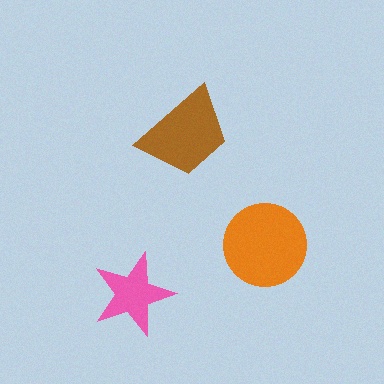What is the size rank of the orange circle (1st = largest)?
1st.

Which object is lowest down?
The pink star is bottommost.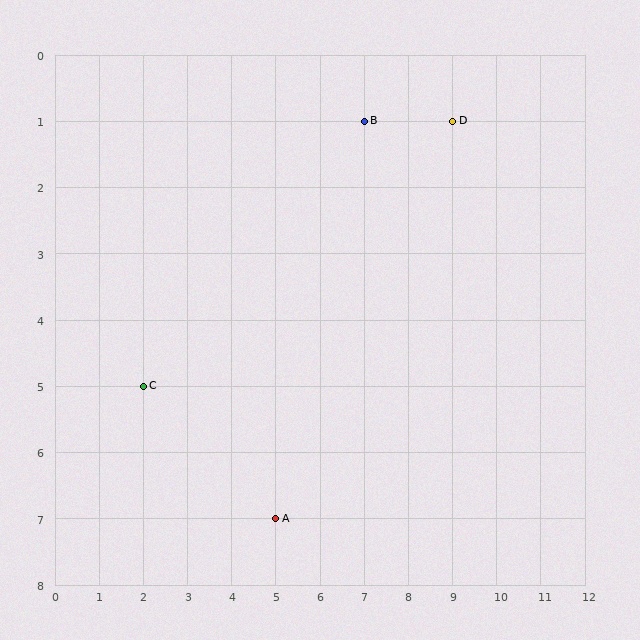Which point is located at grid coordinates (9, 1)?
Point D is at (9, 1).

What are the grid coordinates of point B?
Point B is at grid coordinates (7, 1).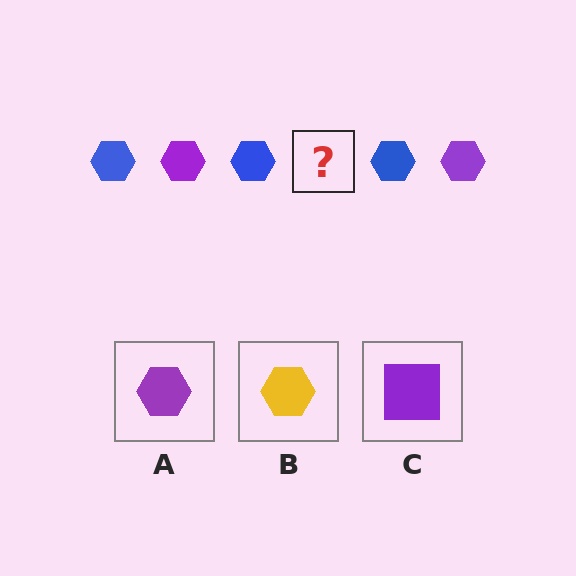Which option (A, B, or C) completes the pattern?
A.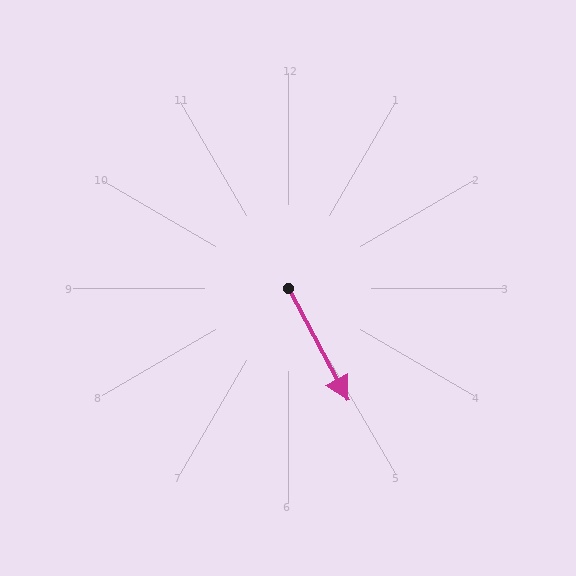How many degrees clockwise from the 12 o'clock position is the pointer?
Approximately 152 degrees.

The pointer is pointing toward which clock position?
Roughly 5 o'clock.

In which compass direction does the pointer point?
Southeast.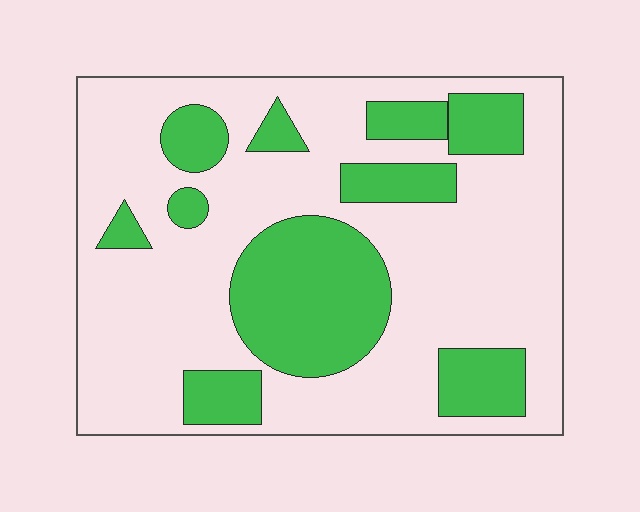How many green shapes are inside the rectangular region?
10.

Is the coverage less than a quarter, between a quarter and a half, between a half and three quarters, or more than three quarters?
Between a quarter and a half.